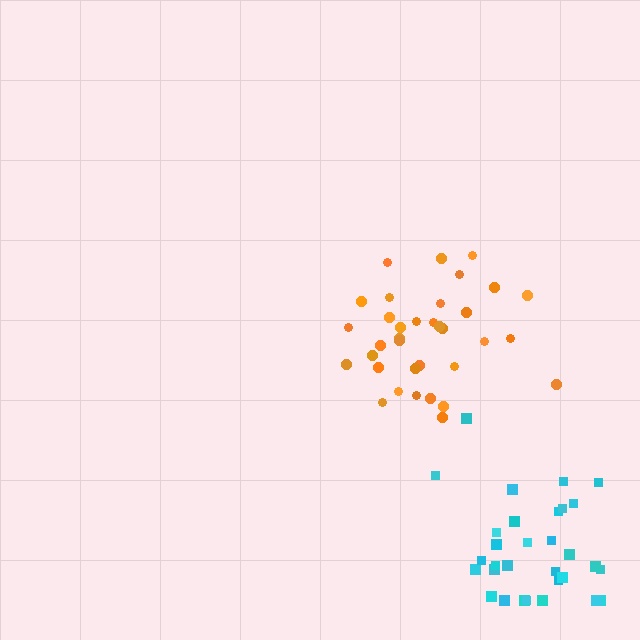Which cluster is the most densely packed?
Orange.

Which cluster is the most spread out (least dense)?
Cyan.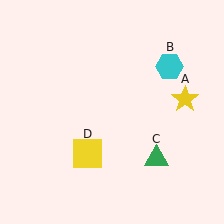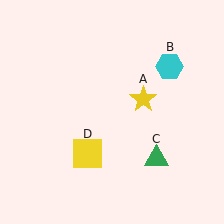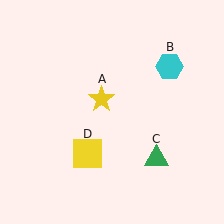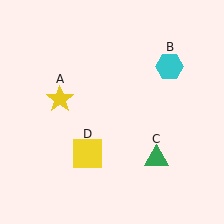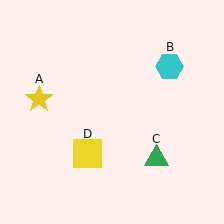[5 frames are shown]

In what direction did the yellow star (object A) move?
The yellow star (object A) moved left.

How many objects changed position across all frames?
1 object changed position: yellow star (object A).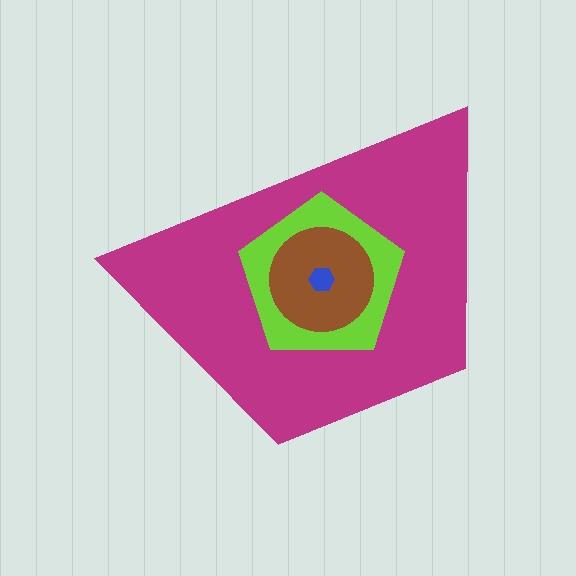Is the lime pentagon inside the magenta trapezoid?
Yes.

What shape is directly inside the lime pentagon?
The brown circle.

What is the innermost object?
The blue hexagon.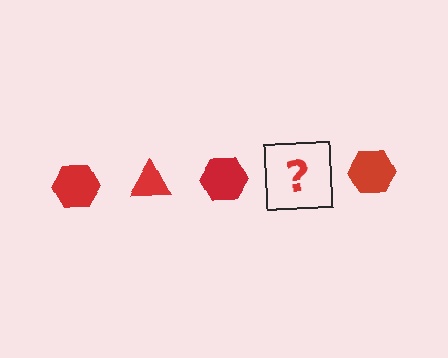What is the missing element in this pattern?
The missing element is a red triangle.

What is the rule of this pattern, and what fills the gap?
The rule is that the pattern cycles through hexagon, triangle shapes in red. The gap should be filled with a red triangle.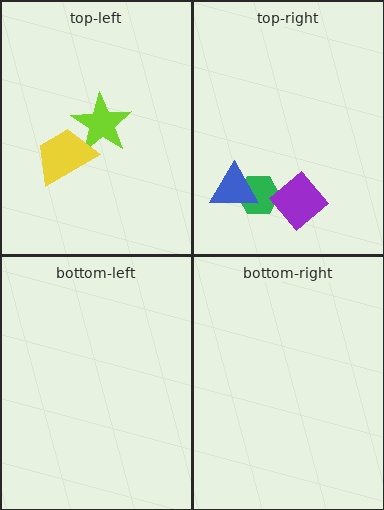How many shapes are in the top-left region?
2.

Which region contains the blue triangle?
The top-right region.